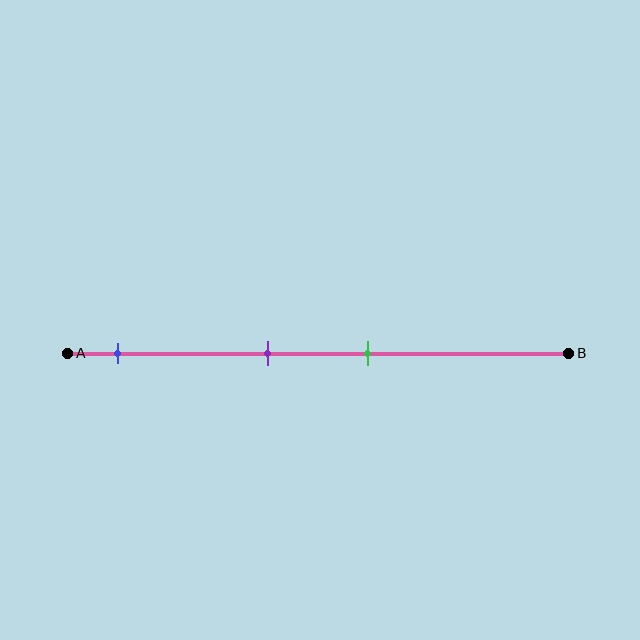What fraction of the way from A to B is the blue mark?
The blue mark is approximately 10% (0.1) of the way from A to B.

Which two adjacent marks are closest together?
The purple and green marks are the closest adjacent pair.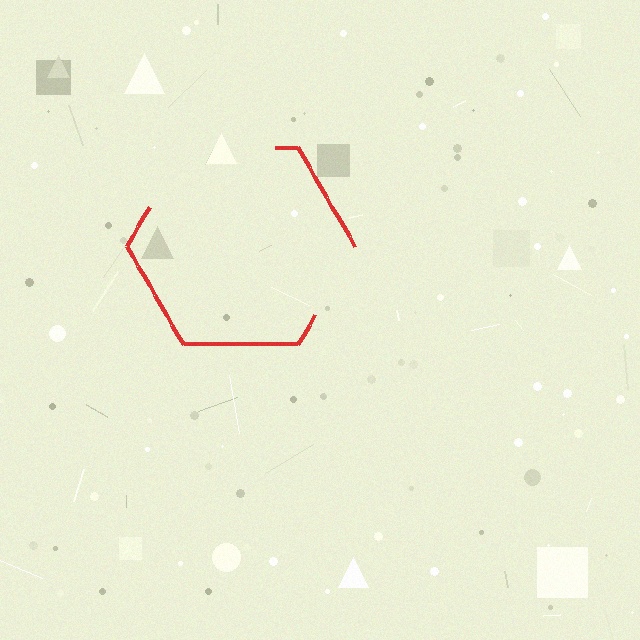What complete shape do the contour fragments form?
The contour fragments form a hexagon.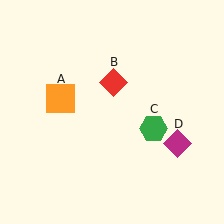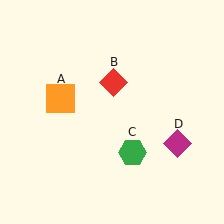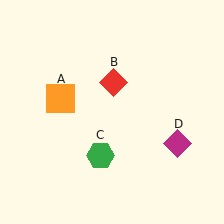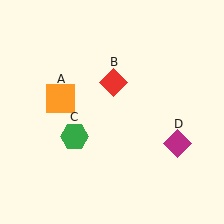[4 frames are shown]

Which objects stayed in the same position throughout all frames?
Orange square (object A) and red diamond (object B) and magenta diamond (object D) remained stationary.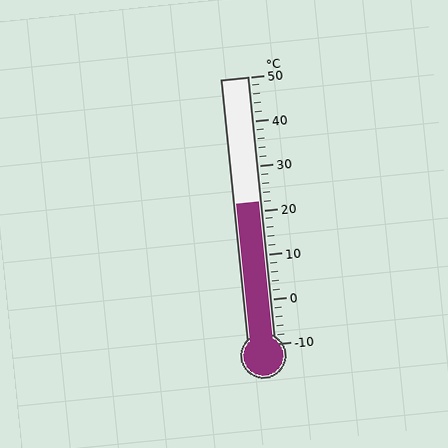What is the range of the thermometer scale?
The thermometer scale ranges from -10°C to 50°C.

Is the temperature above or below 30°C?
The temperature is below 30°C.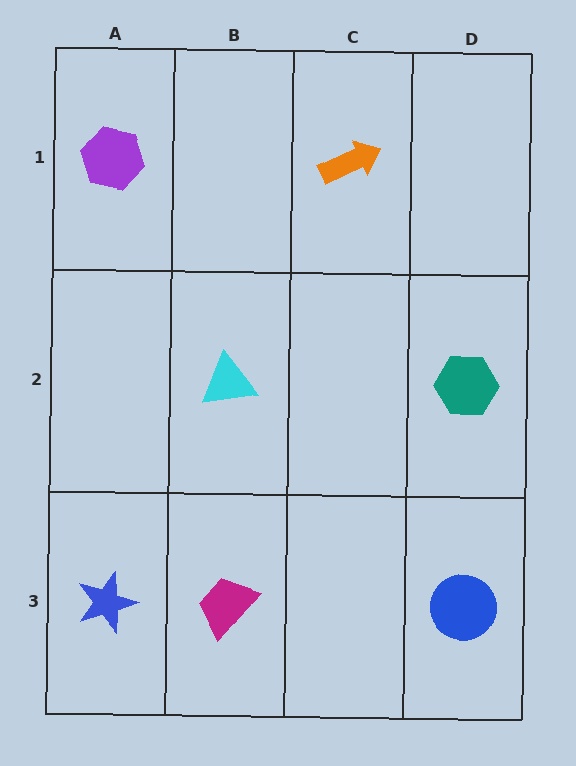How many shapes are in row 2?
2 shapes.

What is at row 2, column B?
A cyan triangle.